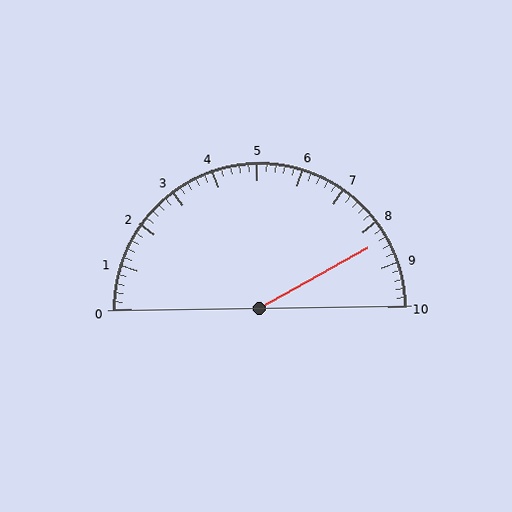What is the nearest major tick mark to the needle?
The nearest major tick mark is 8.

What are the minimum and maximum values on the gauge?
The gauge ranges from 0 to 10.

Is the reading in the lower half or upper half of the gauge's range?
The reading is in the upper half of the range (0 to 10).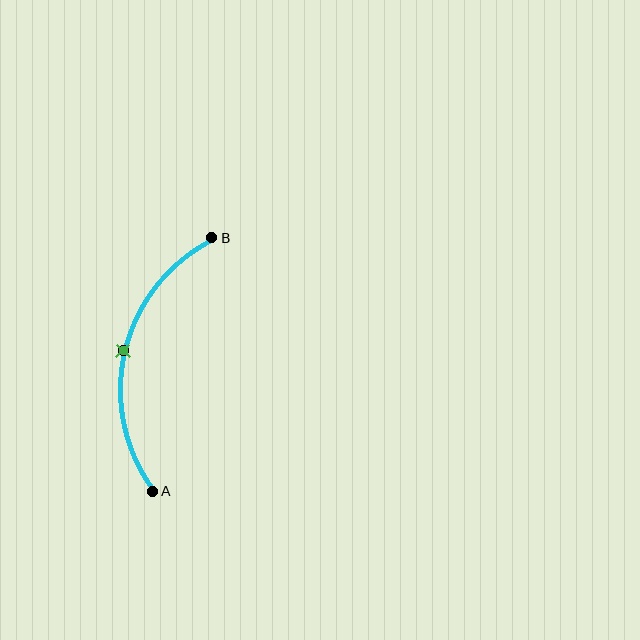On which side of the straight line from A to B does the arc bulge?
The arc bulges to the left of the straight line connecting A and B.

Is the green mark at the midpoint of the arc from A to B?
Yes. The green mark lies on the arc at equal arc-length from both A and B — it is the arc midpoint.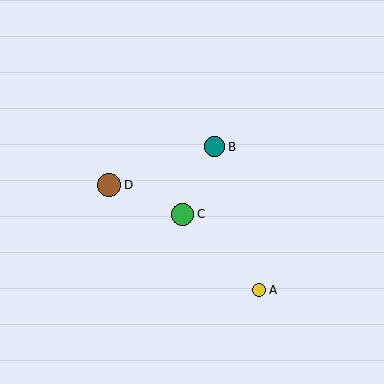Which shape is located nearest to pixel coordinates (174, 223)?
The green circle (labeled C) at (182, 214) is nearest to that location.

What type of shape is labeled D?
Shape D is a brown circle.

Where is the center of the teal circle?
The center of the teal circle is at (215, 147).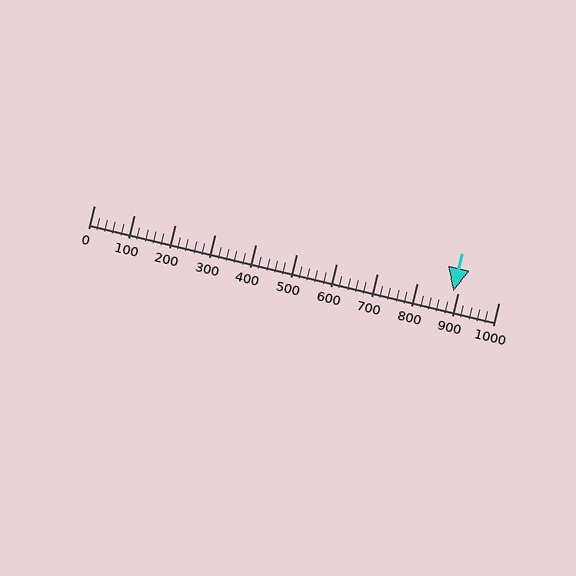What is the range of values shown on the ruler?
The ruler shows values from 0 to 1000.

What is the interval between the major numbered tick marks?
The major tick marks are spaced 100 units apart.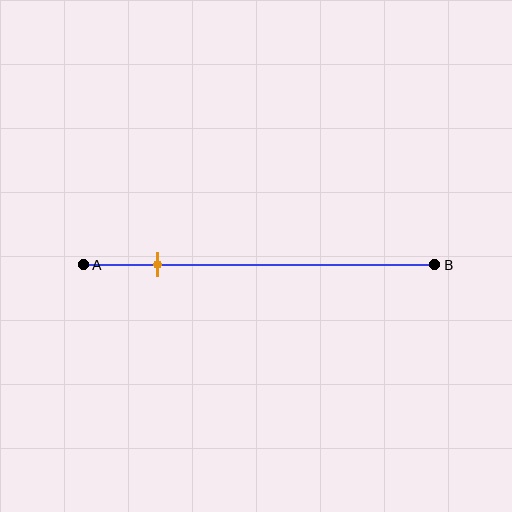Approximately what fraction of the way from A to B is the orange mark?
The orange mark is approximately 20% of the way from A to B.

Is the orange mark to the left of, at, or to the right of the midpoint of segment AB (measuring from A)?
The orange mark is to the left of the midpoint of segment AB.